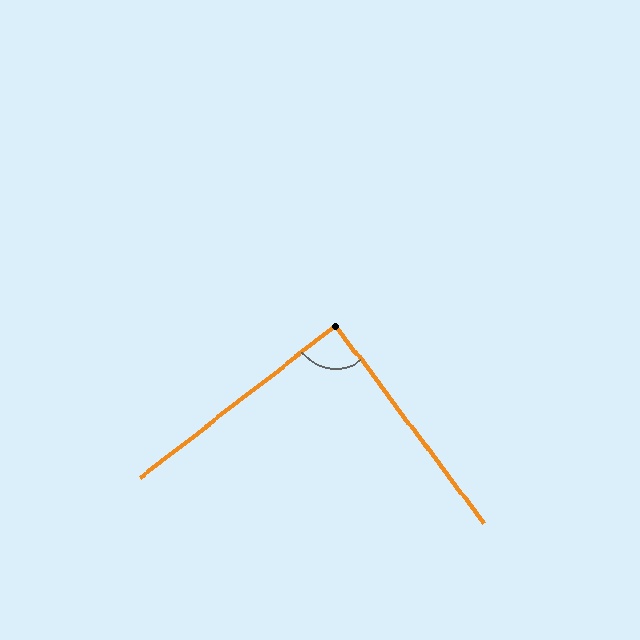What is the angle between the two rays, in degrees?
Approximately 89 degrees.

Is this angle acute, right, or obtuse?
It is approximately a right angle.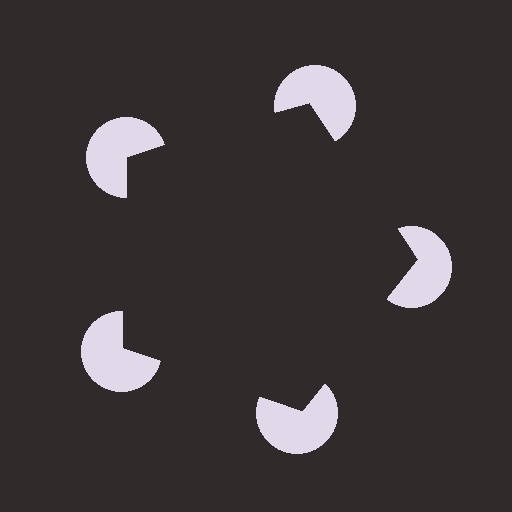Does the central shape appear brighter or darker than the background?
It typically appears slightly darker than the background, even though no actual brightness change is drawn.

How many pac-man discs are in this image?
There are 5 — one at each vertex of the illusory pentagon.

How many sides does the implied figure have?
5 sides.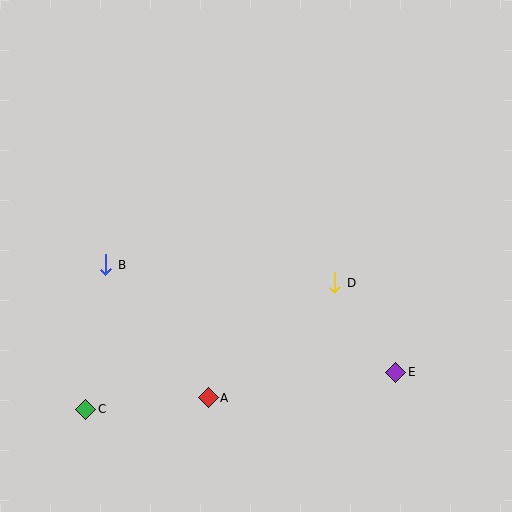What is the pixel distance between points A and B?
The distance between A and B is 168 pixels.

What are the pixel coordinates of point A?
Point A is at (208, 398).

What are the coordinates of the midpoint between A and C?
The midpoint between A and C is at (147, 404).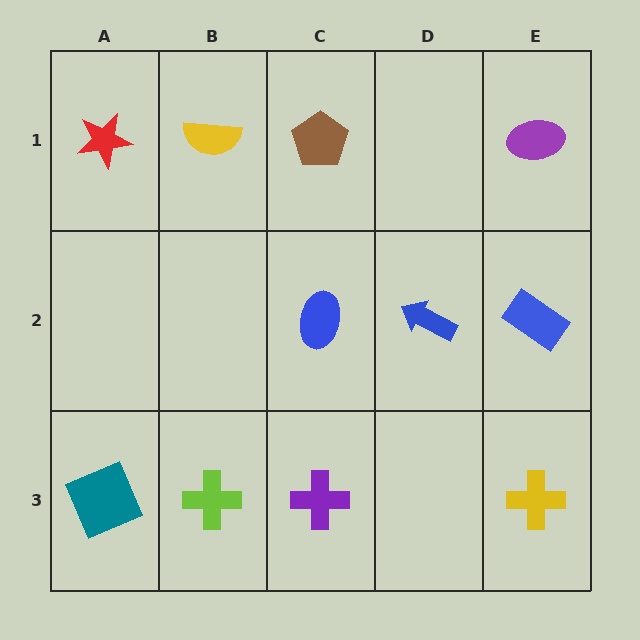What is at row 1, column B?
A yellow semicircle.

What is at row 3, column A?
A teal square.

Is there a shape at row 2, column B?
No, that cell is empty.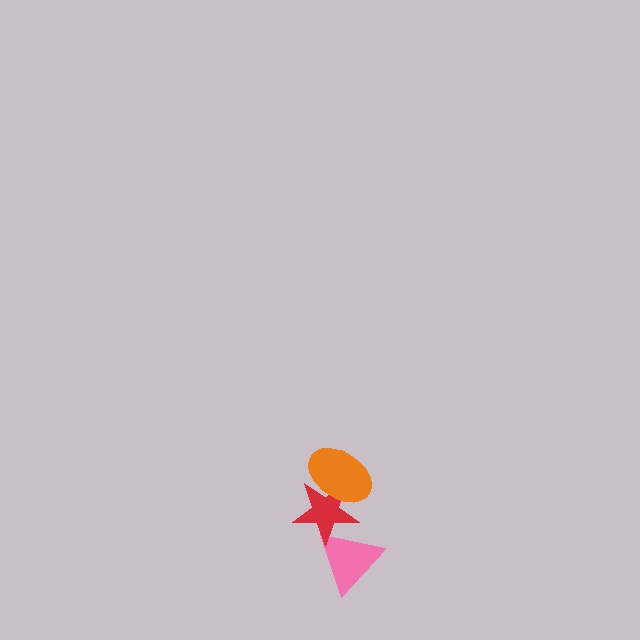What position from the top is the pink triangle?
The pink triangle is 3rd from the top.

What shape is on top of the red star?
The orange ellipse is on top of the red star.